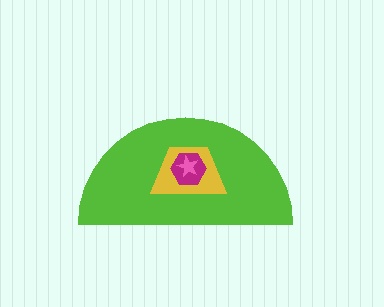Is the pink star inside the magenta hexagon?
Yes.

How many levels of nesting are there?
4.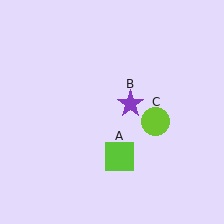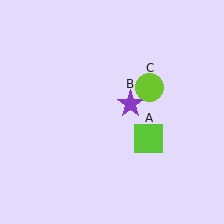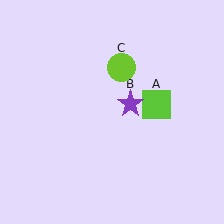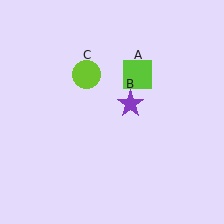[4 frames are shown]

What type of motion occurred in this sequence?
The lime square (object A), lime circle (object C) rotated counterclockwise around the center of the scene.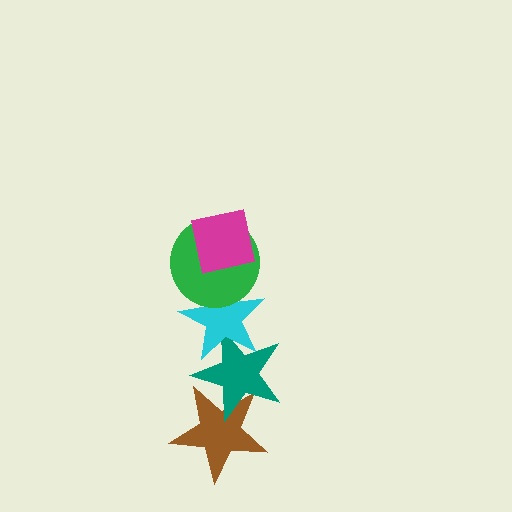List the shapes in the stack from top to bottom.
From top to bottom: the magenta square, the green circle, the cyan star, the teal star, the brown star.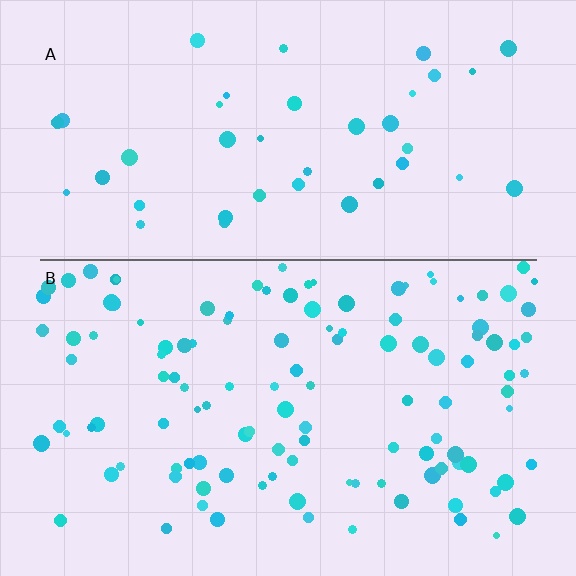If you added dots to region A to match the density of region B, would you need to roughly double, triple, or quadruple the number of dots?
Approximately triple.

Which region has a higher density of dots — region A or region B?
B (the bottom).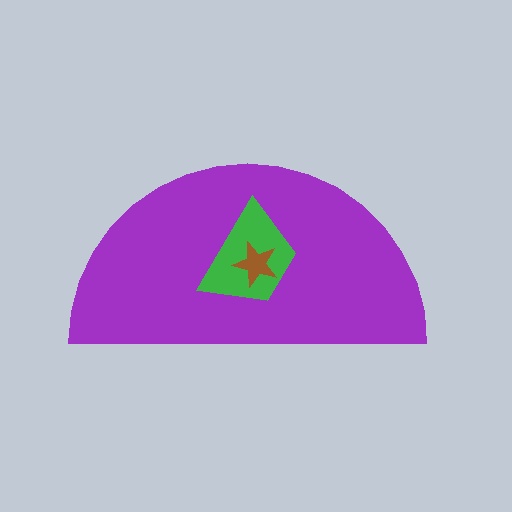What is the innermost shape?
The brown star.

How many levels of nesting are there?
3.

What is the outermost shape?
The purple semicircle.